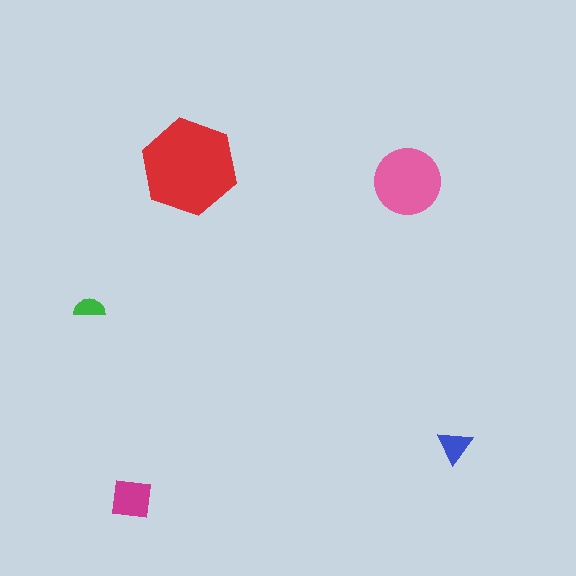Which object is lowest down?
The magenta square is bottommost.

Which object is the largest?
The red hexagon.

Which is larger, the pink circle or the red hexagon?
The red hexagon.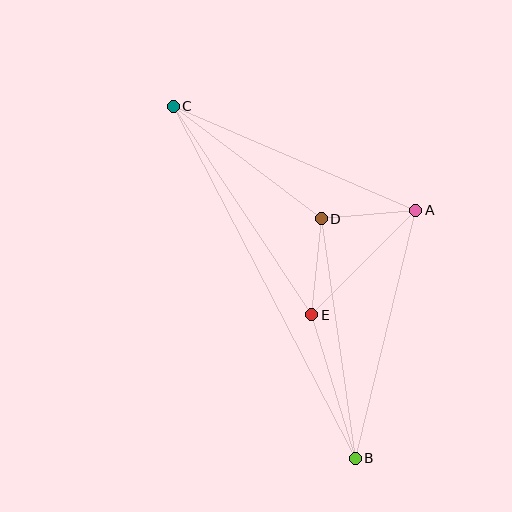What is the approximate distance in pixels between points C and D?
The distance between C and D is approximately 186 pixels.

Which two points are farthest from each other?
Points B and C are farthest from each other.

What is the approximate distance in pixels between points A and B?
The distance between A and B is approximately 255 pixels.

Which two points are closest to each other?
Points A and D are closest to each other.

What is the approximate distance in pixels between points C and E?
The distance between C and E is approximately 250 pixels.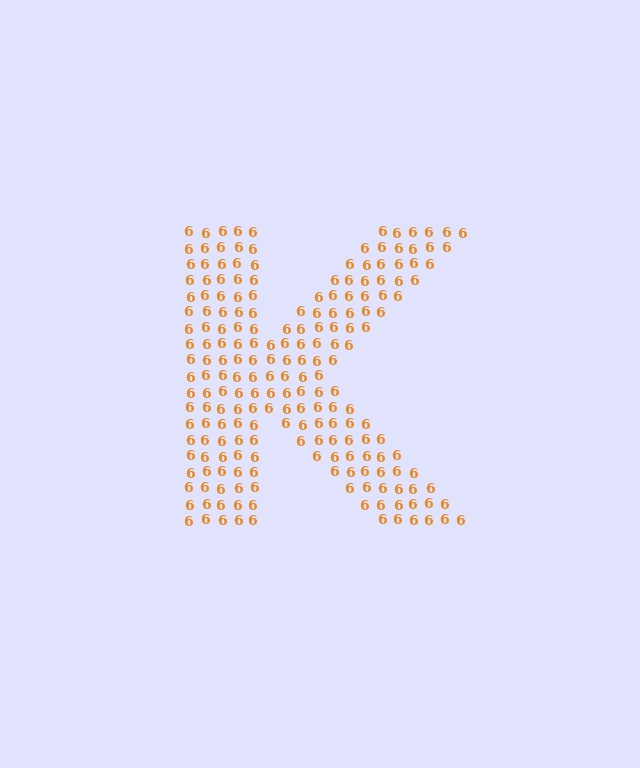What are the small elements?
The small elements are digit 6's.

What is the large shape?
The large shape is the letter K.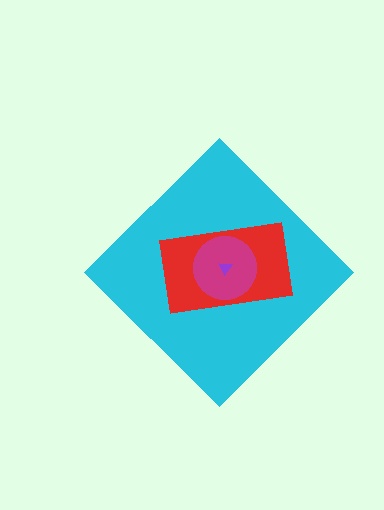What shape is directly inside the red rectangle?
The magenta circle.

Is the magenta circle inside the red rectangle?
Yes.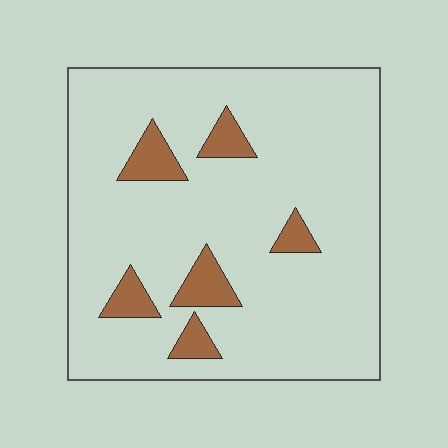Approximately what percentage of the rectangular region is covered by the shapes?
Approximately 10%.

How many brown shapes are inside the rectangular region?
6.